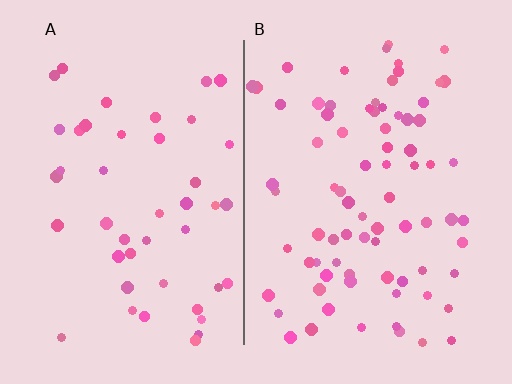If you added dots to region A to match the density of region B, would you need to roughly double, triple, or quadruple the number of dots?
Approximately double.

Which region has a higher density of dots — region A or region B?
B (the right).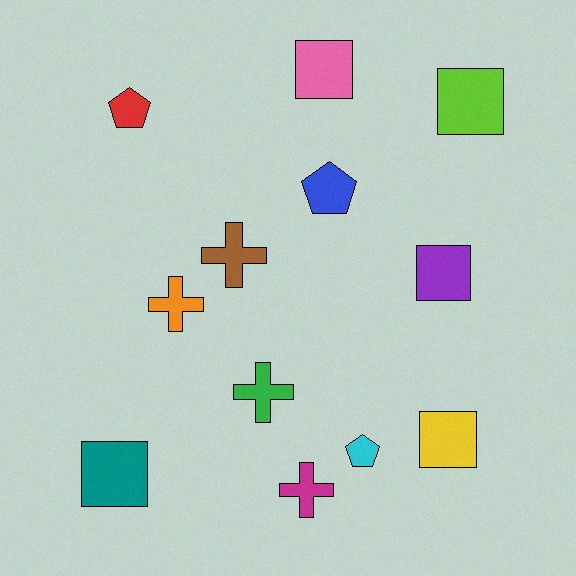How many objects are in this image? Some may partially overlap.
There are 12 objects.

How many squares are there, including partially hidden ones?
There are 5 squares.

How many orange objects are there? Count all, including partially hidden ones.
There is 1 orange object.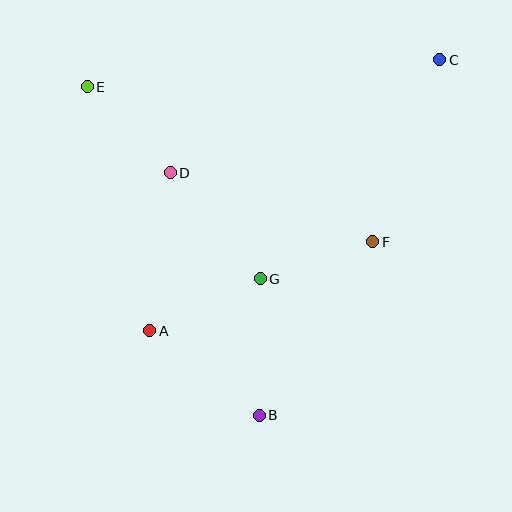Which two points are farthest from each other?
Points B and C are farthest from each other.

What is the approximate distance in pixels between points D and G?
The distance between D and G is approximately 139 pixels.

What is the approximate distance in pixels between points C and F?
The distance between C and F is approximately 194 pixels.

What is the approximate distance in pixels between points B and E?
The distance between B and E is approximately 371 pixels.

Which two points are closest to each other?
Points F and G are closest to each other.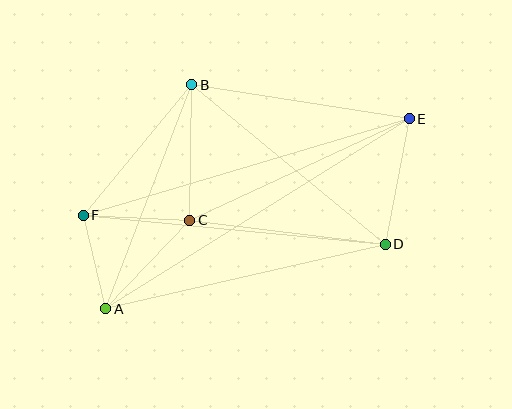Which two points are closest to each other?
Points A and F are closest to each other.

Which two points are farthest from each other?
Points A and E are farthest from each other.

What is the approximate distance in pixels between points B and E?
The distance between B and E is approximately 220 pixels.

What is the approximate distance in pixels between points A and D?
The distance between A and D is approximately 287 pixels.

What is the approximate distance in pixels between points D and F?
The distance between D and F is approximately 303 pixels.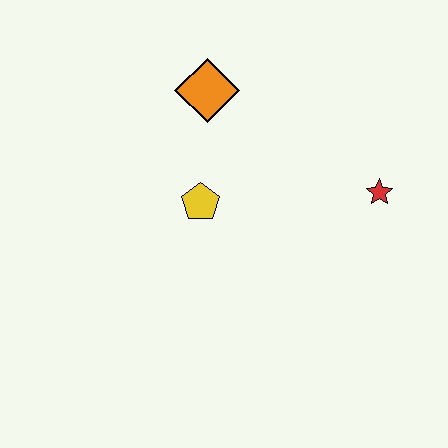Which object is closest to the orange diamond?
The yellow pentagon is closest to the orange diamond.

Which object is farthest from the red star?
The orange diamond is farthest from the red star.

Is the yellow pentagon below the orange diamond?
Yes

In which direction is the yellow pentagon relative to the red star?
The yellow pentagon is to the left of the red star.